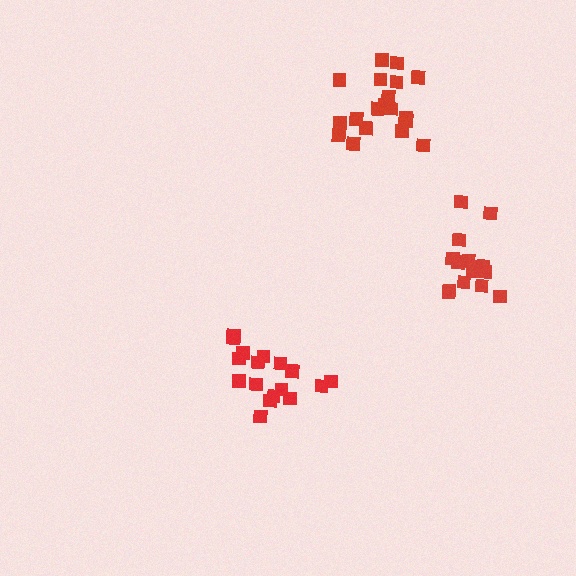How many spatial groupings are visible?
There are 3 spatial groupings.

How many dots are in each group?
Group 1: 17 dots, Group 2: 15 dots, Group 3: 19 dots (51 total).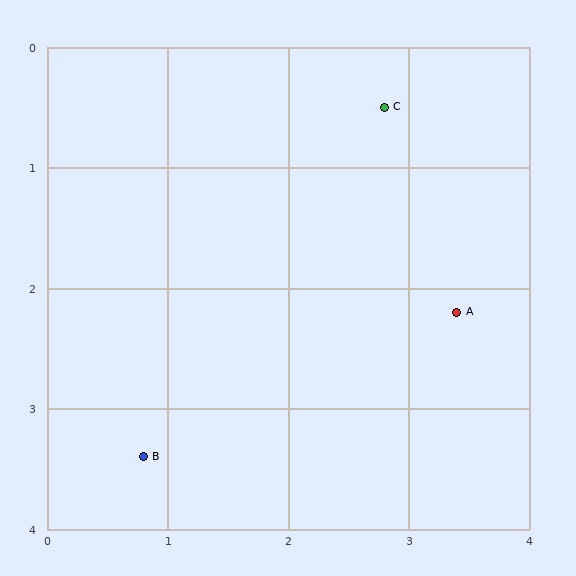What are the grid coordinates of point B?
Point B is at approximately (0.8, 3.4).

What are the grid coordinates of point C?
Point C is at approximately (2.8, 0.5).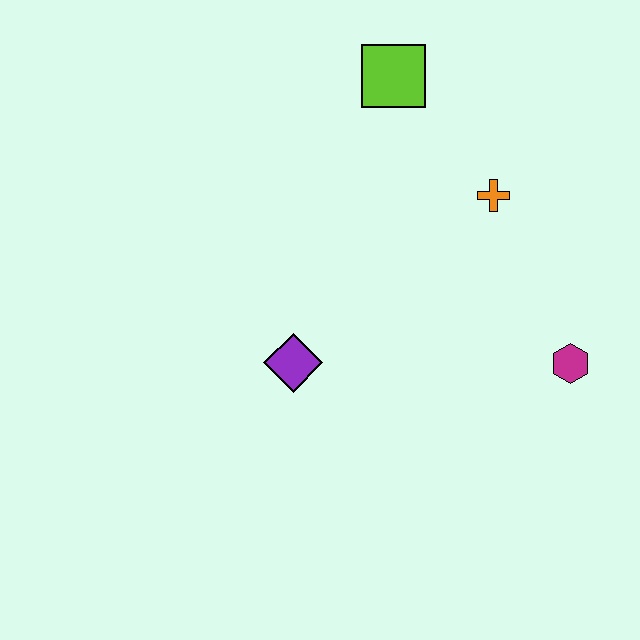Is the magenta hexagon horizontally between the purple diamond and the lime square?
No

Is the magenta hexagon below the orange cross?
Yes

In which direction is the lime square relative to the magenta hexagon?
The lime square is above the magenta hexagon.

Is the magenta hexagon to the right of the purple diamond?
Yes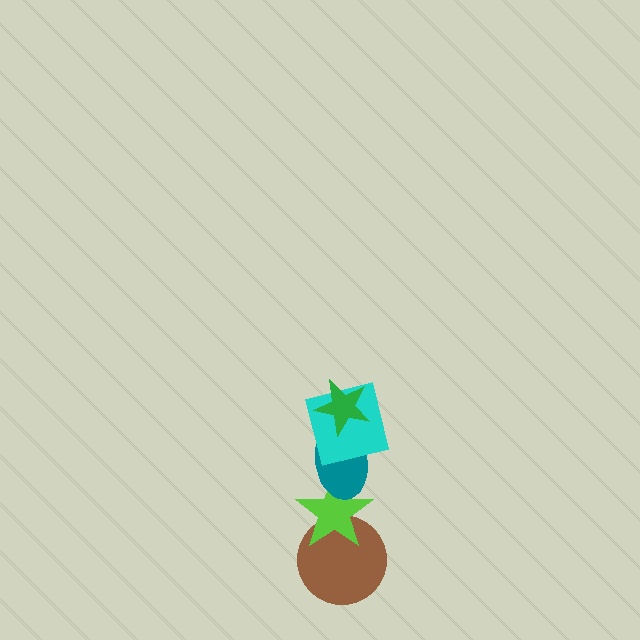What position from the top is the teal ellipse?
The teal ellipse is 3rd from the top.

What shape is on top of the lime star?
The teal ellipse is on top of the lime star.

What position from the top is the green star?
The green star is 1st from the top.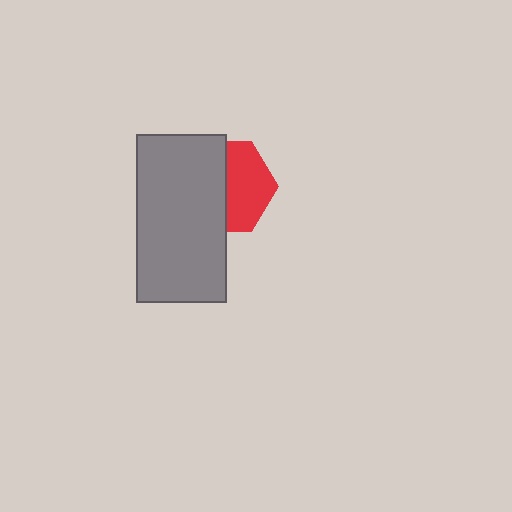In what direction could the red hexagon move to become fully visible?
The red hexagon could move right. That would shift it out from behind the gray rectangle entirely.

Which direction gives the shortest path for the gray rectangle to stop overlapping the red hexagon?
Moving left gives the shortest separation.